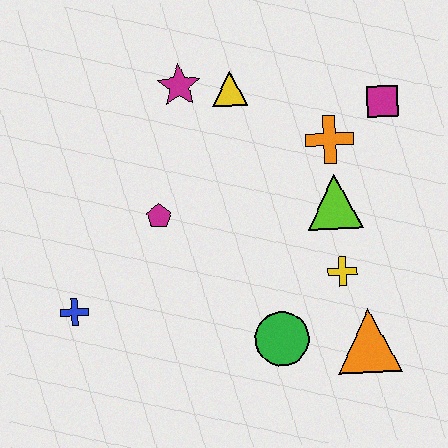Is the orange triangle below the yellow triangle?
Yes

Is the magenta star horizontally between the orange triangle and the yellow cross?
No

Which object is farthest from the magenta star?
The orange triangle is farthest from the magenta star.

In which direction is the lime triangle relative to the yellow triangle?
The lime triangle is below the yellow triangle.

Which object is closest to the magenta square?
The orange cross is closest to the magenta square.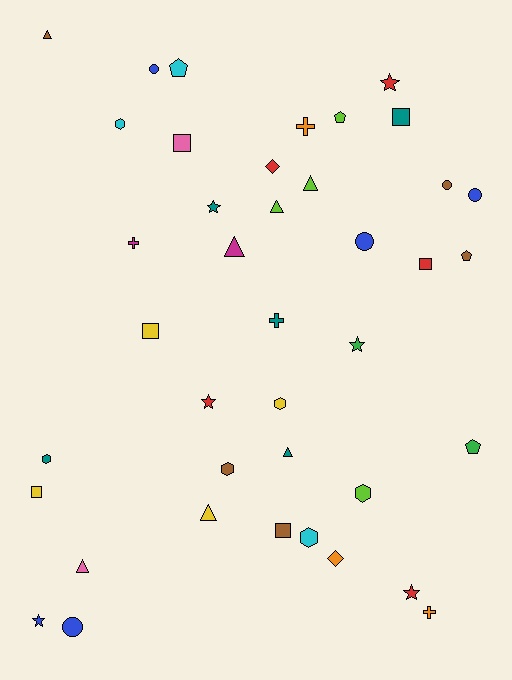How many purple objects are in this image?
There are no purple objects.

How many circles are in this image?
There are 5 circles.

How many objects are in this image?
There are 40 objects.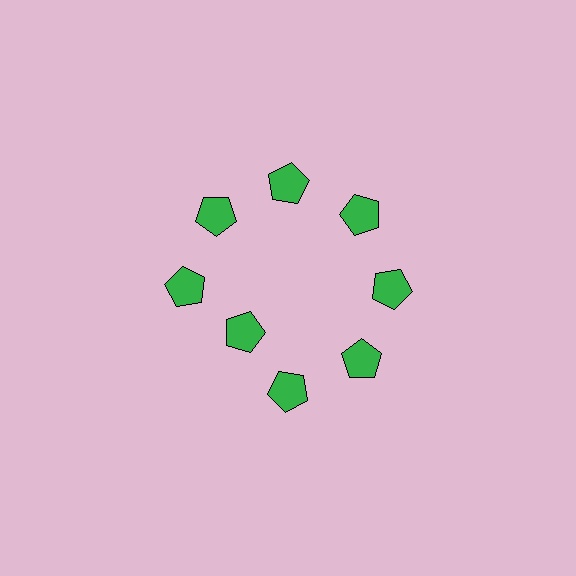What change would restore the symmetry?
The symmetry would be restored by moving it outward, back onto the ring so that all 8 pentagons sit at equal angles and equal distance from the center.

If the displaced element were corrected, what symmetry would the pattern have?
It would have 8-fold rotational symmetry — the pattern would map onto itself every 45 degrees.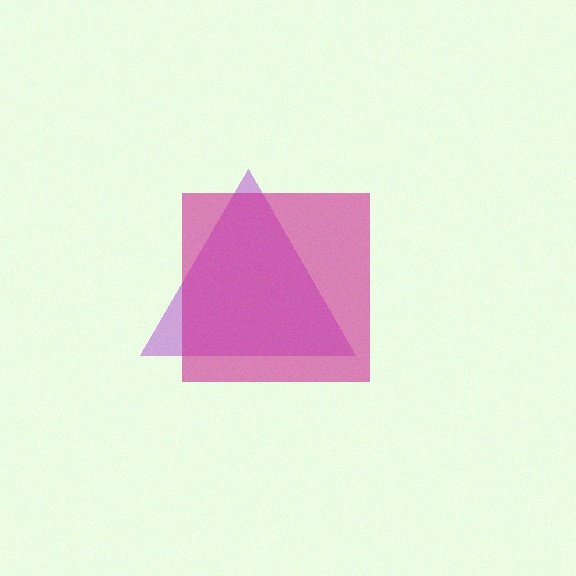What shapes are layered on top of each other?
The layered shapes are: a purple triangle, a magenta square.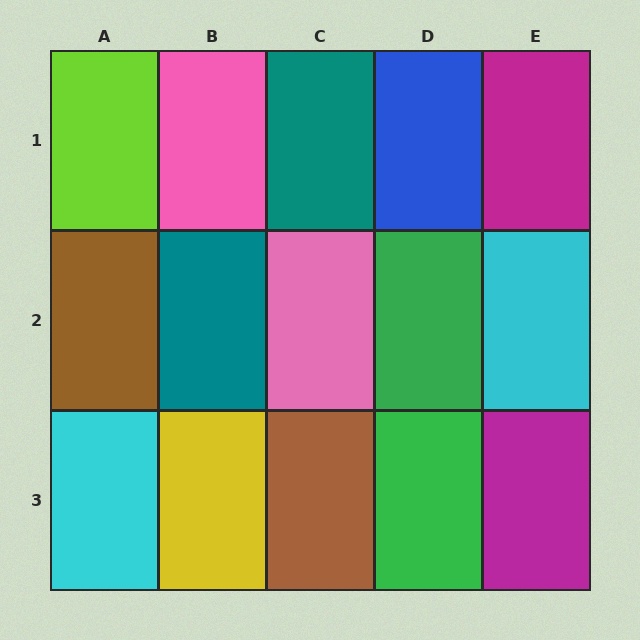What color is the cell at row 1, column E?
Magenta.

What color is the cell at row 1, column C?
Teal.